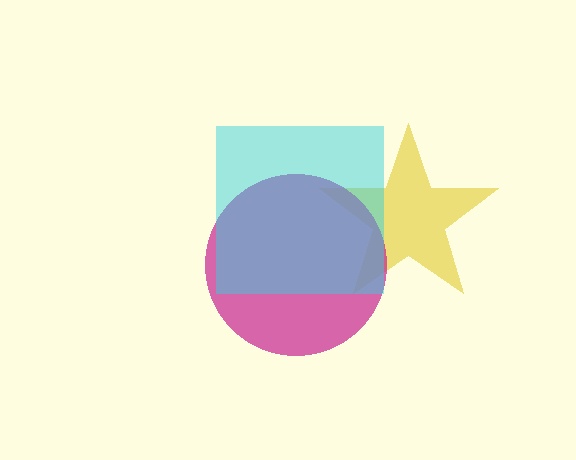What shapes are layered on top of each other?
The layered shapes are: a yellow star, a magenta circle, a cyan square.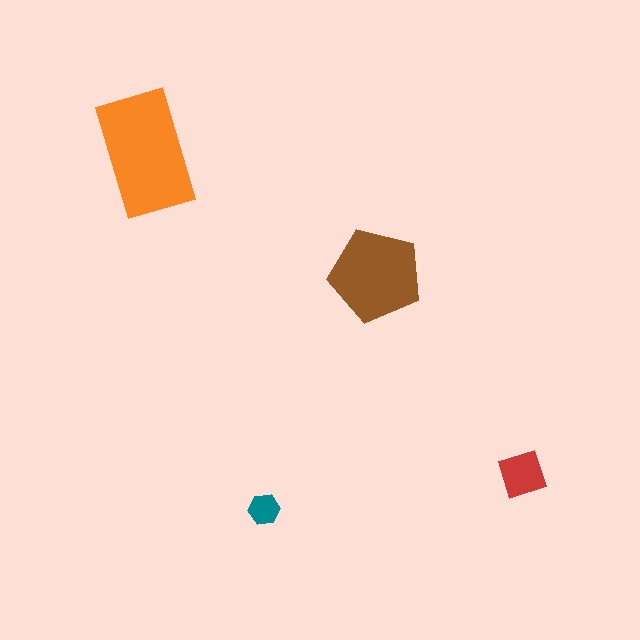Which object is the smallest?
The teal hexagon.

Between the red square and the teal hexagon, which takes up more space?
The red square.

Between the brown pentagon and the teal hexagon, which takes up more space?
The brown pentagon.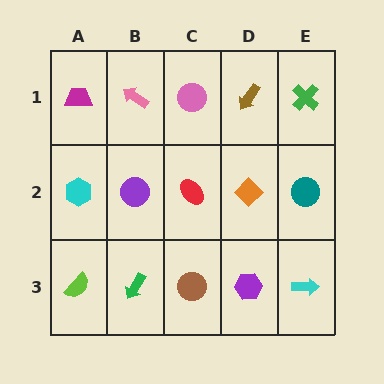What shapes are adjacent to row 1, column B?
A purple circle (row 2, column B), a magenta trapezoid (row 1, column A), a pink circle (row 1, column C).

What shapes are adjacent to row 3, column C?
A red ellipse (row 2, column C), a green arrow (row 3, column B), a purple hexagon (row 3, column D).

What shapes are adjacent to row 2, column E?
A green cross (row 1, column E), a cyan arrow (row 3, column E), an orange diamond (row 2, column D).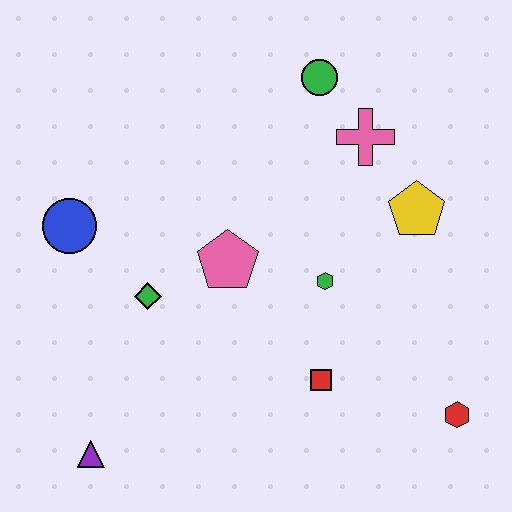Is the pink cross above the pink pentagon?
Yes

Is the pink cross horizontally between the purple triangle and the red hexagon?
Yes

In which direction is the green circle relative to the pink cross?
The green circle is above the pink cross.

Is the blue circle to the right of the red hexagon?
No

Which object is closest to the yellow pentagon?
The pink cross is closest to the yellow pentagon.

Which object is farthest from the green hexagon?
The purple triangle is farthest from the green hexagon.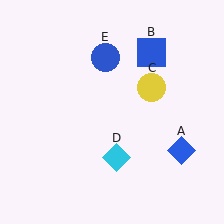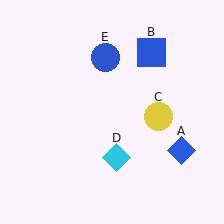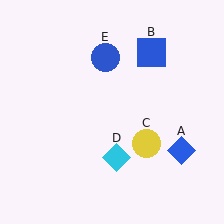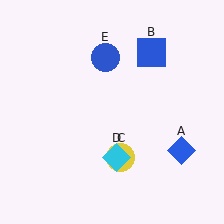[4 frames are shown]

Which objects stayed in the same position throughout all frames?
Blue diamond (object A) and blue square (object B) and cyan diamond (object D) and blue circle (object E) remained stationary.